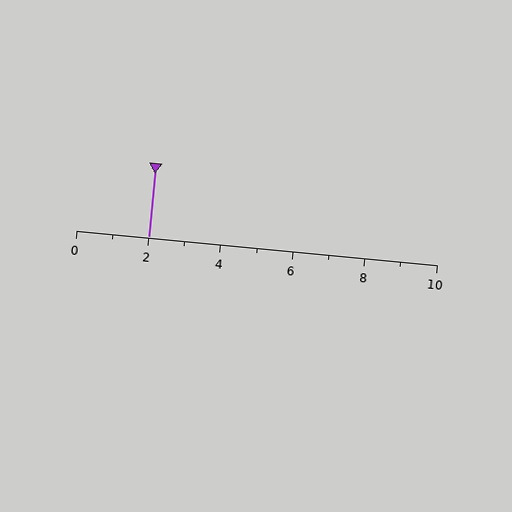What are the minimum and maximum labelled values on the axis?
The axis runs from 0 to 10.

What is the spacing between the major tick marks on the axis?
The major ticks are spaced 2 apart.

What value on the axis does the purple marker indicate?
The marker indicates approximately 2.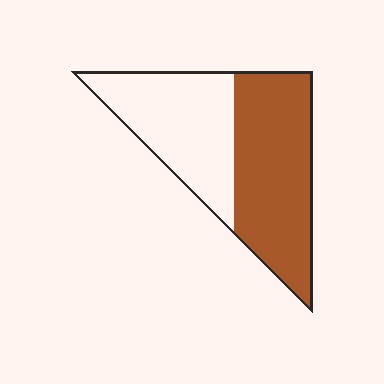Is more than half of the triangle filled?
Yes.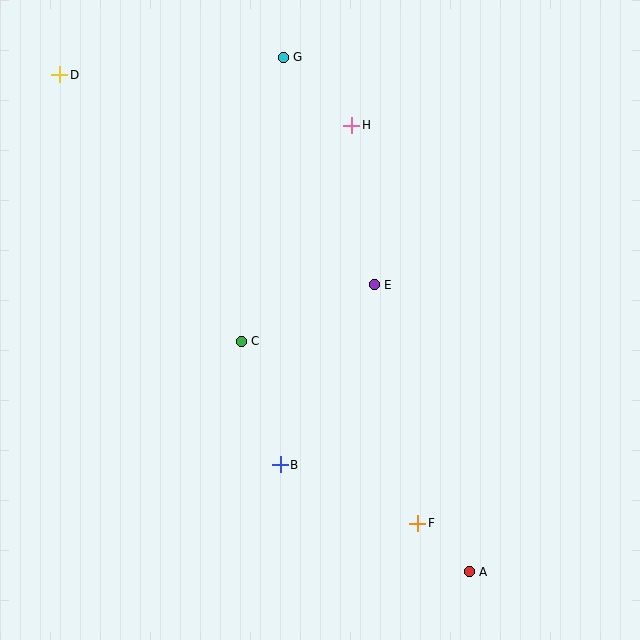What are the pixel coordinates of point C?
Point C is at (241, 341).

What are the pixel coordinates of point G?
Point G is at (283, 57).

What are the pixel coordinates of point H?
Point H is at (352, 125).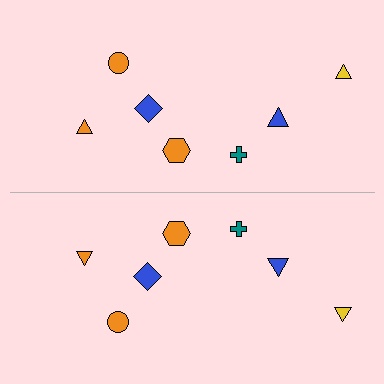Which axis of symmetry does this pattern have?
The pattern has a horizontal axis of symmetry running through the center of the image.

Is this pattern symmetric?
Yes, this pattern has bilateral (reflection) symmetry.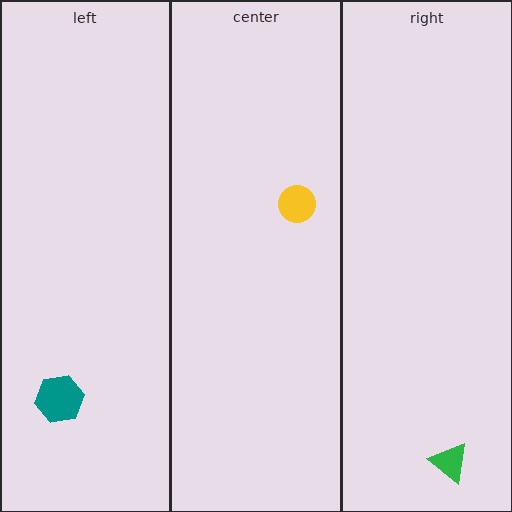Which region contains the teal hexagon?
The left region.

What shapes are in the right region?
The green triangle.